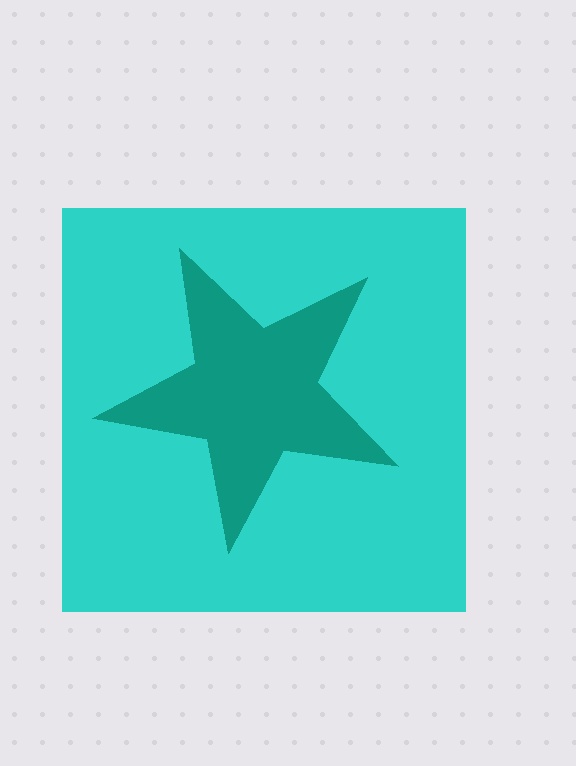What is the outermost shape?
The cyan square.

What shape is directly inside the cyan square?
The teal star.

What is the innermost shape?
The teal star.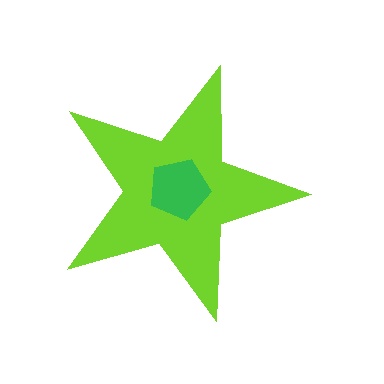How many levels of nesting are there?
2.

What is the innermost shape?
The green pentagon.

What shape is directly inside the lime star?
The green pentagon.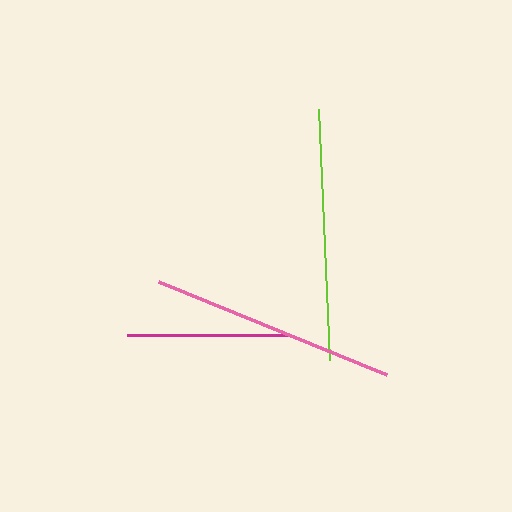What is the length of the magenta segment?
The magenta segment is approximately 163 pixels long.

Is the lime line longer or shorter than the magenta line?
The lime line is longer than the magenta line.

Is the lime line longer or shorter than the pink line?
The lime line is longer than the pink line.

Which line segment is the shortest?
The magenta line is the shortest at approximately 163 pixels.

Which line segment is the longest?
The lime line is the longest at approximately 252 pixels.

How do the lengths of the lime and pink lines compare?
The lime and pink lines are approximately the same length.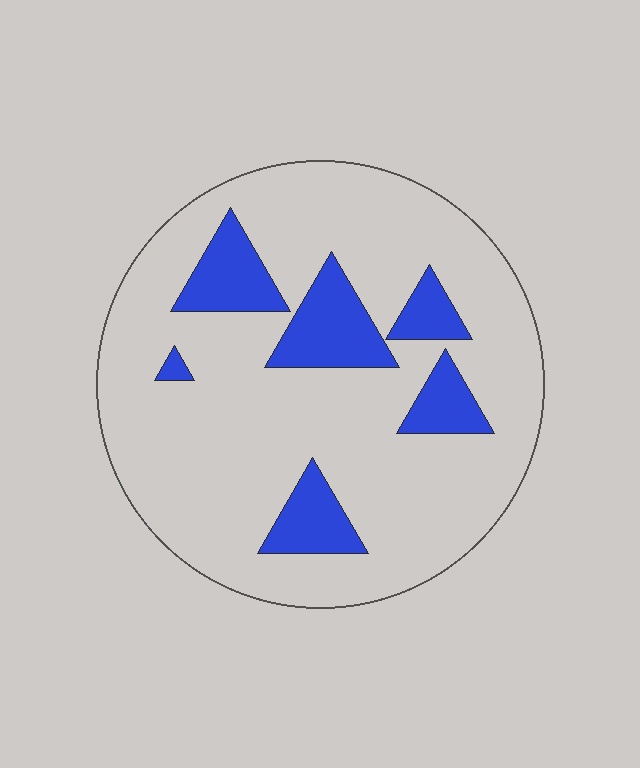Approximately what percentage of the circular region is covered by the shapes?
Approximately 20%.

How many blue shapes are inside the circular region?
6.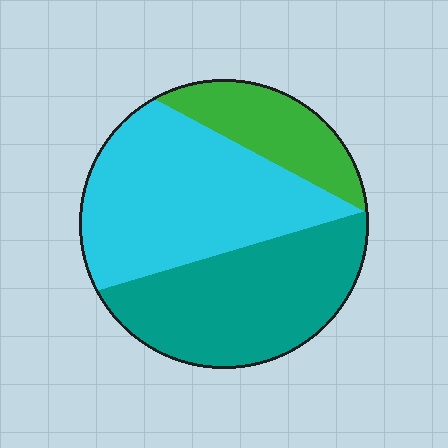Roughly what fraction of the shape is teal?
Teal takes up between a third and a half of the shape.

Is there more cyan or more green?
Cyan.